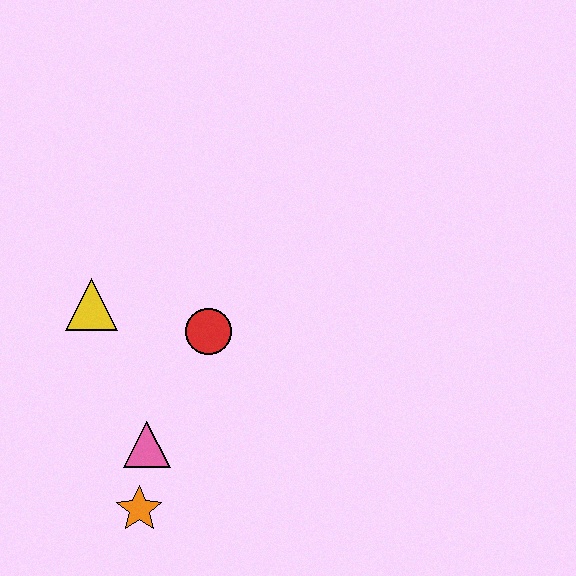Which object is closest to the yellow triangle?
The red circle is closest to the yellow triangle.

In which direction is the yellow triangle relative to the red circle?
The yellow triangle is to the left of the red circle.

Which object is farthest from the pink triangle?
The yellow triangle is farthest from the pink triangle.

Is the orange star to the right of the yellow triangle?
Yes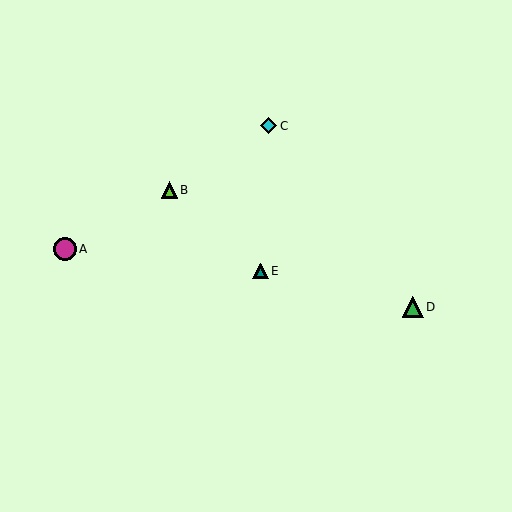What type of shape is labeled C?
Shape C is a cyan diamond.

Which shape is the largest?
The magenta circle (labeled A) is the largest.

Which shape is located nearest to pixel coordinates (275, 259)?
The teal triangle (labeled E) at (260, 271) is nearest to that location.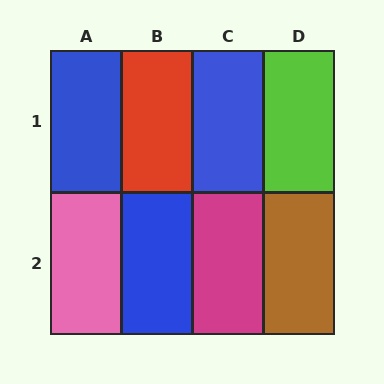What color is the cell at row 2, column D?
Brown.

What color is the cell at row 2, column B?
Blue.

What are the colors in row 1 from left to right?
Blue, red, blue, lime.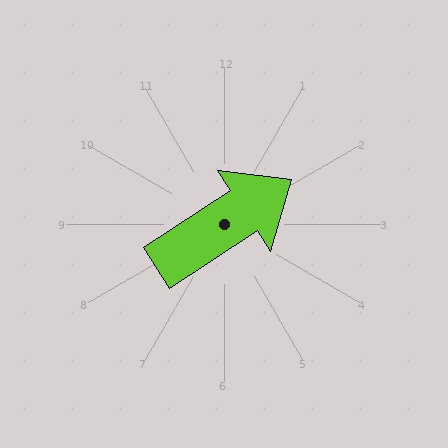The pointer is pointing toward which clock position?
Roughly 2 o'clock.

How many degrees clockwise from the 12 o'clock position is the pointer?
Approximately 57 degrees.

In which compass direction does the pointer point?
Northeast.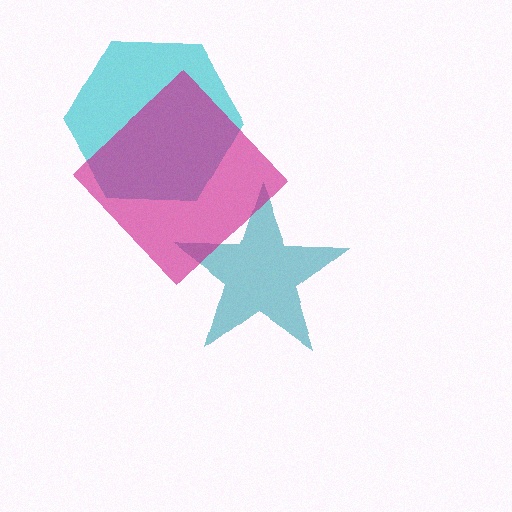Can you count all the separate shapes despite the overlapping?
Yes, there are 3 separate shapes.